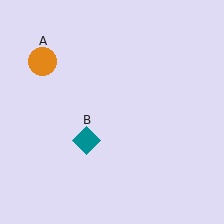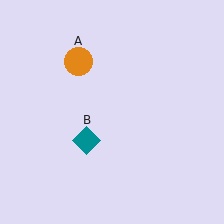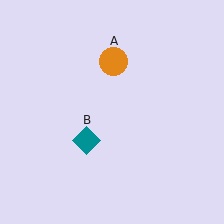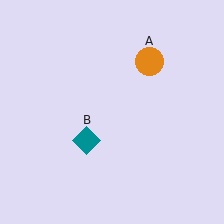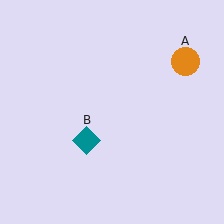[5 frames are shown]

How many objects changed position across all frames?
1 object changed position: orange circle (object A).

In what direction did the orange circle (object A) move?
The orange circle (object A) moved right.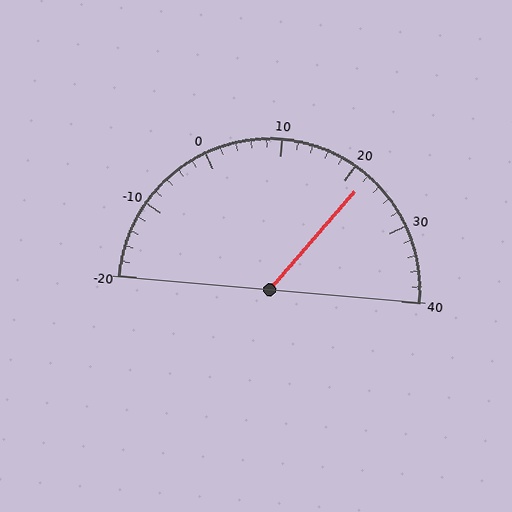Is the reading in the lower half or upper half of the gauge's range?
The reading is in the upper half of the range (-20 to 40).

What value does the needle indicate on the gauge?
The needle indicates approximately 22.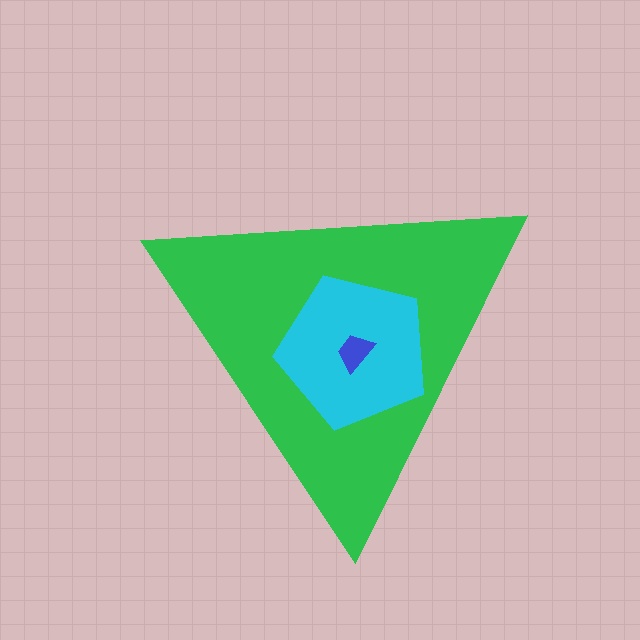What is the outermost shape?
The green triangle.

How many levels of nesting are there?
3.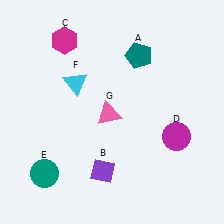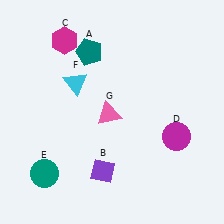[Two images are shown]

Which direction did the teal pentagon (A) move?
The teal pentagon (A) moved left.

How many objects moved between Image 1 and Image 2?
1 object moved between the two images.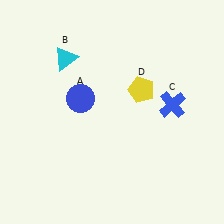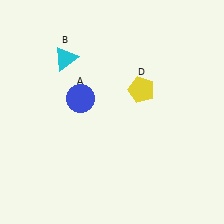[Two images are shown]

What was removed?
The blue cross (C) was removed in Image 2.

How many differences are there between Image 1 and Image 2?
There is 1 difference between the two images.